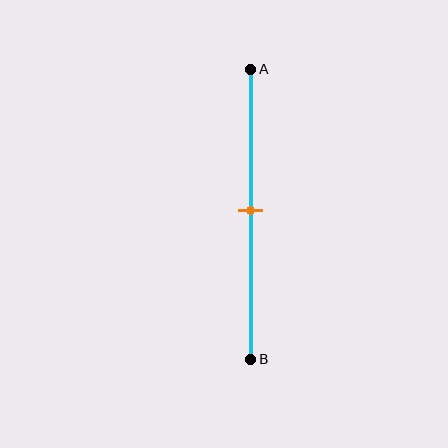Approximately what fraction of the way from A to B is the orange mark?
The orange mark is approximately 50% of the way from A to B.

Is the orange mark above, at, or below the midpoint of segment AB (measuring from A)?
The orange mark is approximately at the midpoint of segment AB.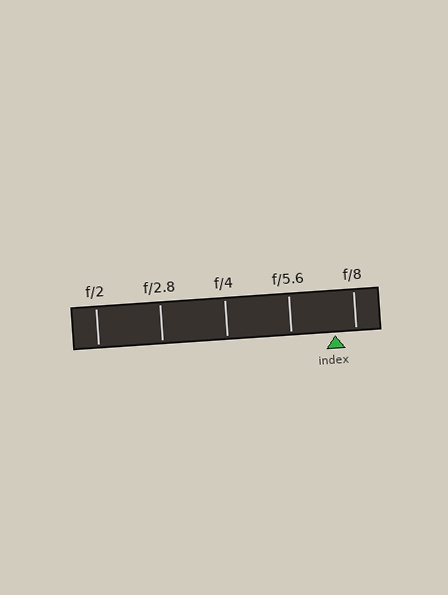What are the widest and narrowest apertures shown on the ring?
The widest aperture shown is f/2 and the narrowest is f/8.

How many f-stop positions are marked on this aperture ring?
There are 5 f-stop positions marked.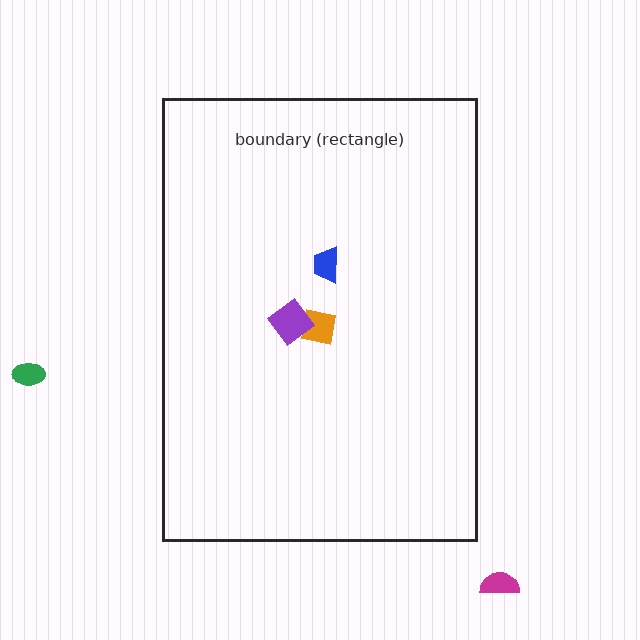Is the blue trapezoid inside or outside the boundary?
Inside.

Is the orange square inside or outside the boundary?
Inside.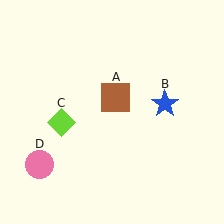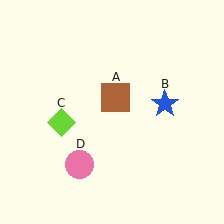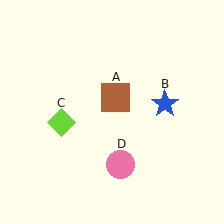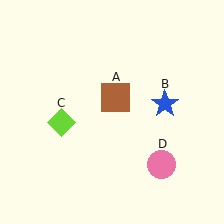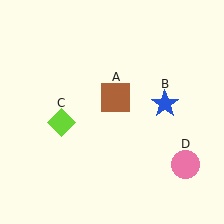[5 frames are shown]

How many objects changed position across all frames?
1 object changed position: pink circle (object D).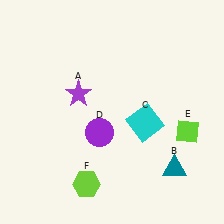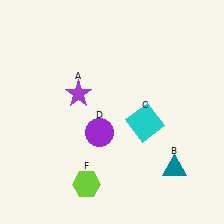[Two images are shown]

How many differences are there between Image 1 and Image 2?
There is 1 difference between the two images.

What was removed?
The lime diamond (E) was removed in Image 2.